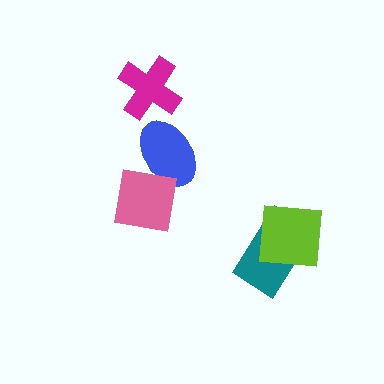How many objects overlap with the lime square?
1 object overlaps with the lime square.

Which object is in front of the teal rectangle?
The lime square is in front of the teal rectangle.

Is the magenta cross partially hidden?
No, no other shape covers it.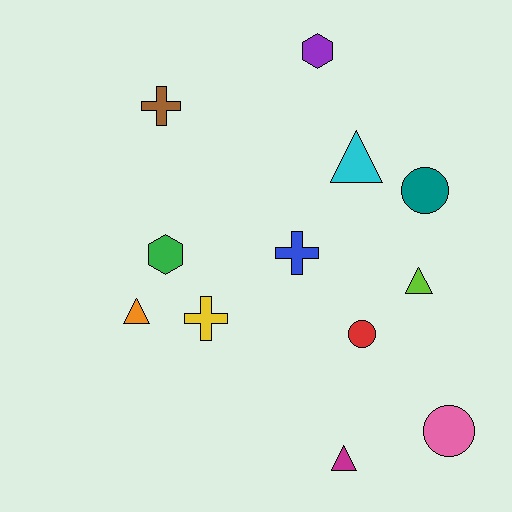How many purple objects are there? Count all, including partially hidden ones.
There is 1 purple object.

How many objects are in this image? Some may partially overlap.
There are 12 objects.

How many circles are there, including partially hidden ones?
There are 3 circles.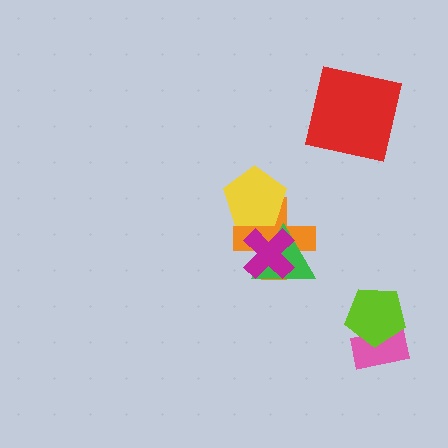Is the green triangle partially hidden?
Yes, it is partially covered by another shape.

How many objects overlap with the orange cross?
3 objects overlap with the orange cross.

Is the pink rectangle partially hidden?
Yes, it is partially covered by another shape.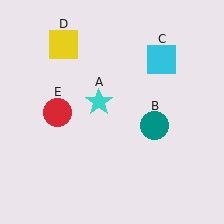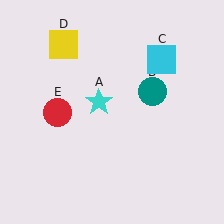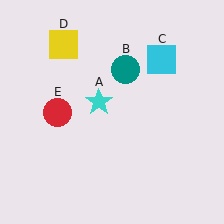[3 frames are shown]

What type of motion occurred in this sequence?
The teal circle (object B) rotated counterclockwise around the center of the scene.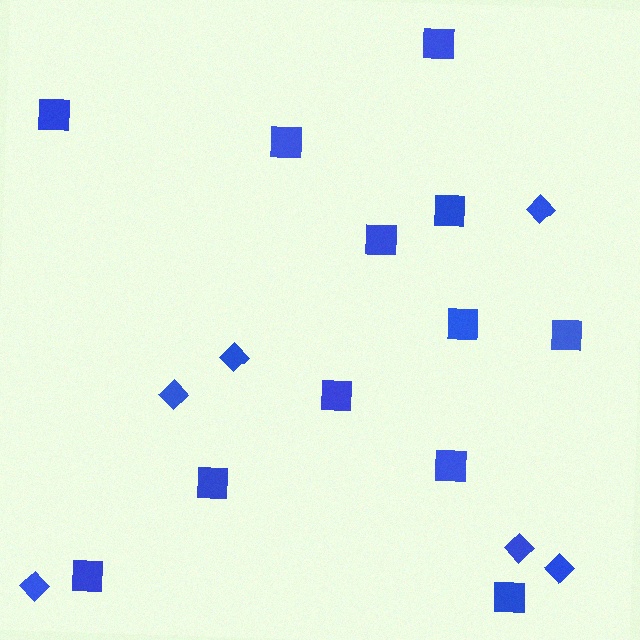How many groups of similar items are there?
There are 2 groups: one group of diamonds (6) and one group of squares (12).